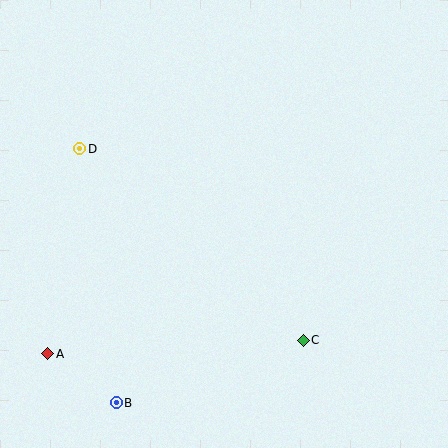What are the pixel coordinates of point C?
Point C is at (303, 340).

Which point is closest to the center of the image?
Point C at (303, 340) is closest to the center.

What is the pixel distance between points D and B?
The distance between D and B is 257 pixels.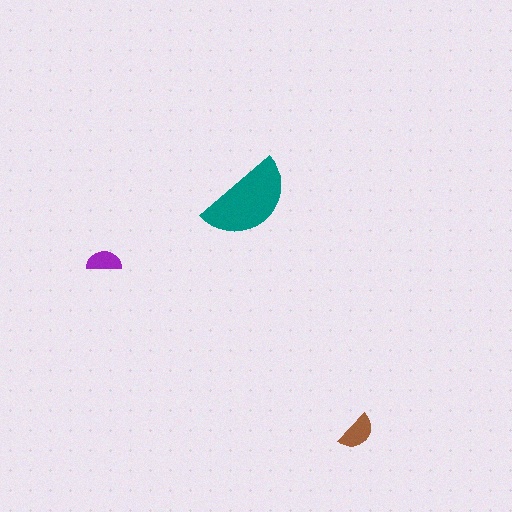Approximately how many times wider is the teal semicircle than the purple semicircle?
About 2.5 times wider.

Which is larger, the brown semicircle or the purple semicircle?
The brown one.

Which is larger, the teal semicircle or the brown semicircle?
The teal one.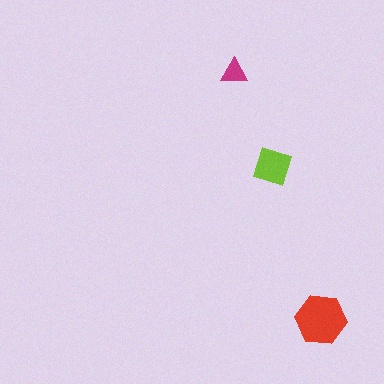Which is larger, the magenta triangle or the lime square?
The lime square.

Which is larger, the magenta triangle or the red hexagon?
The red hexagon.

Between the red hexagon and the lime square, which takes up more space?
The red hexagon.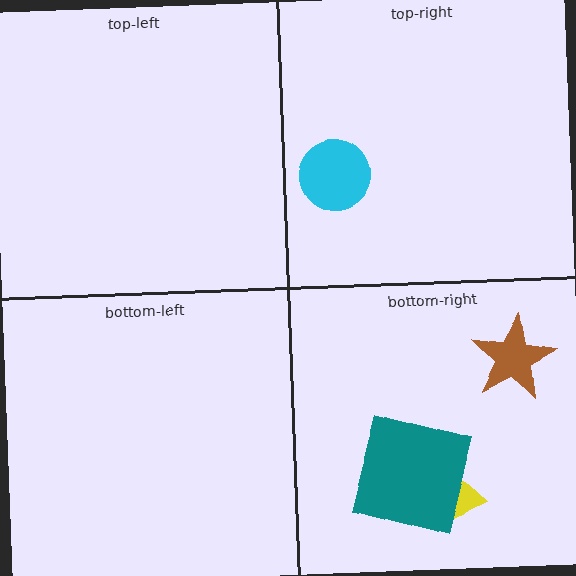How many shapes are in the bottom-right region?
3.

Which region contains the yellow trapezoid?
The bottom-right region.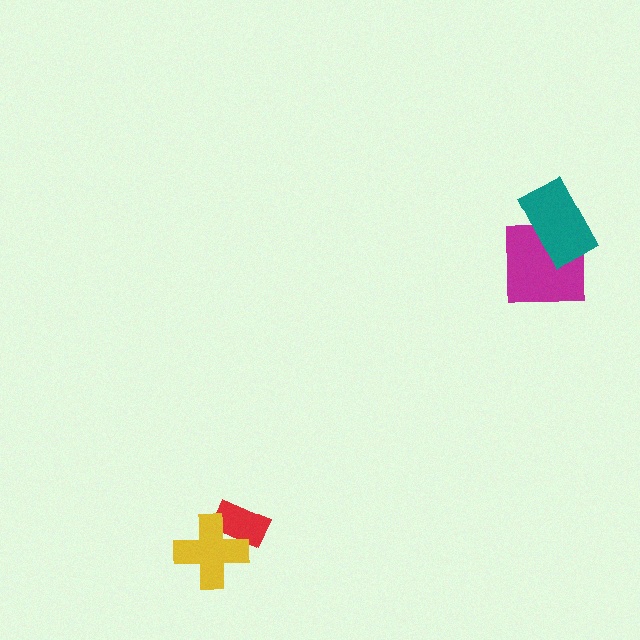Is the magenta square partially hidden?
Yes, it is partially covered by another shape.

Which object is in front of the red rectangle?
The yellow cross is in front of the red rectangle.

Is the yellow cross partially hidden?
No, no other shape covers it.